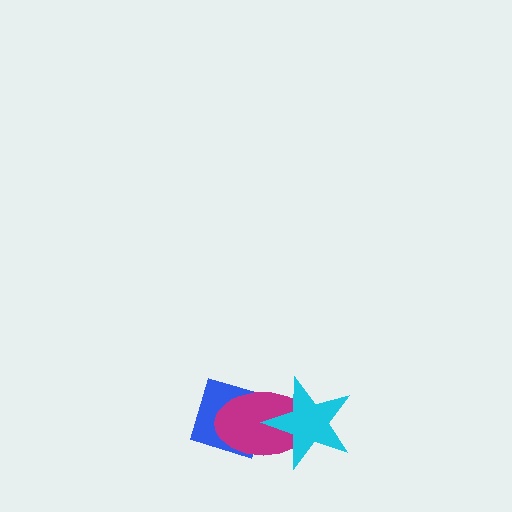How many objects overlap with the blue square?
1 object overlaps with the blue square.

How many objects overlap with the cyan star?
1 object overlaps with the cyan star.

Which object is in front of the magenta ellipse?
The cyan star is in front of the magenta ellipse.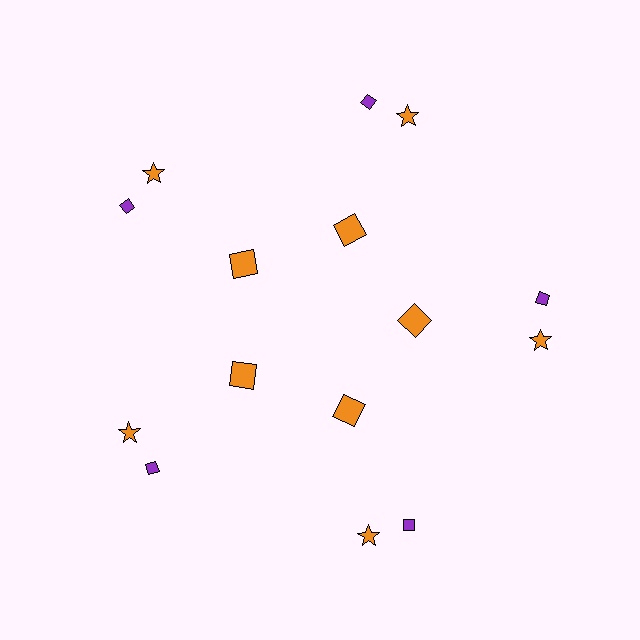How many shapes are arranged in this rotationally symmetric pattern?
There are 15 shapes, arranged in 5 groups of 3.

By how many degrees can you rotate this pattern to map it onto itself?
The pattern maps onto itself every 72 degrees of rotation.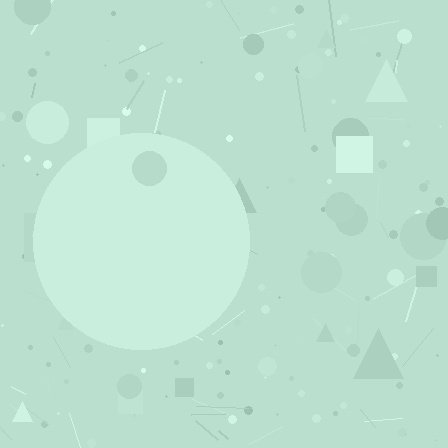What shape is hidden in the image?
A circle is hidden in the image.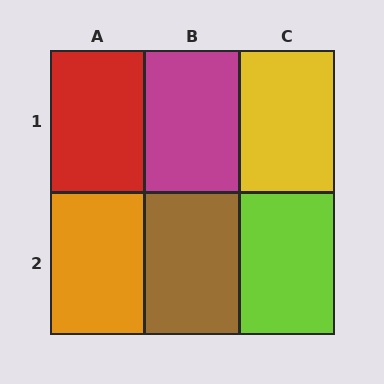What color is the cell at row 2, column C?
Lime.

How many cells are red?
1 cell is red.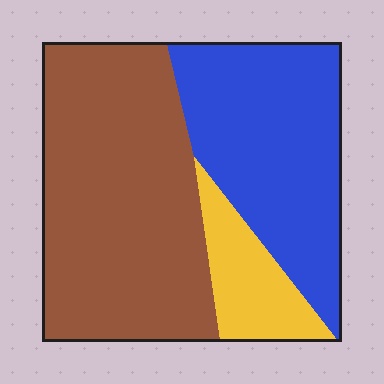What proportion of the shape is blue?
Blue takes up between a quarter and a half of the shape.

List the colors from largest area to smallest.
From largest to smallest: brown, blue, yellow.